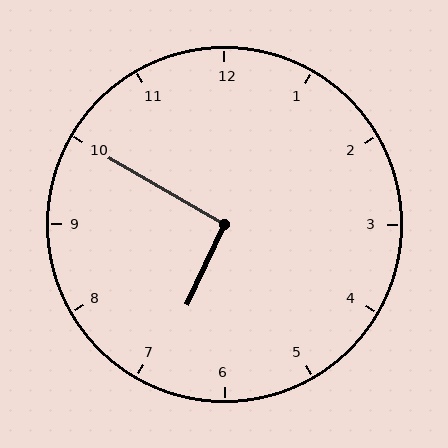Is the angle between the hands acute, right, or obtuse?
It is right.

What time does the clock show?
6:50.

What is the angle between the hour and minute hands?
Approximately 95 degrees.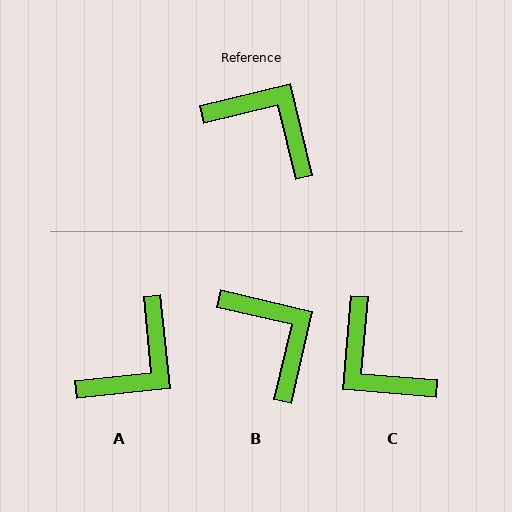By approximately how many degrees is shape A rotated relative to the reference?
Approximately 98 degrees clockwise.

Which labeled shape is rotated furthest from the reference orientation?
C, about 162 degrees away.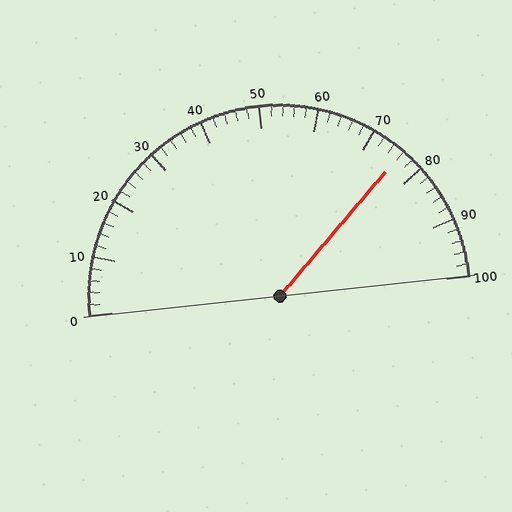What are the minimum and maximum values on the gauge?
The gauge ranges from 0 to 100.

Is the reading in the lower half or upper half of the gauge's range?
The reading is in the upper half of the range (0 to 100).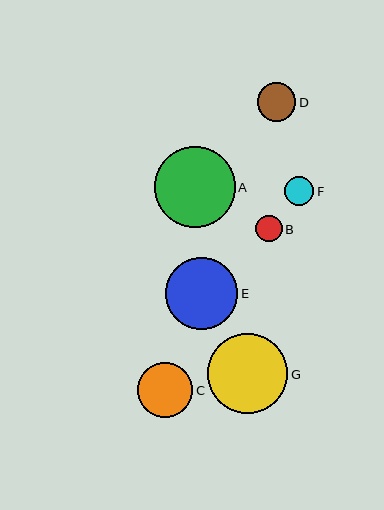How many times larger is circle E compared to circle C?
Circle E is approximately 1.3 times the size of circle C.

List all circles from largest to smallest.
From largest to smallest: A, G, E, C, D, F, B.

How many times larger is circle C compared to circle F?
Circle C is approximately 1.9 times the size of circle F.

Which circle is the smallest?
Circle B is the smallest with a size of approximately 27 pixels.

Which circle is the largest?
Circle A is the largest with a size of approximately 81 pixels.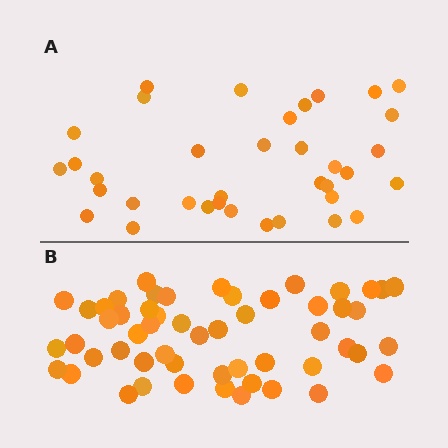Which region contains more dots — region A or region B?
Region B (the bottom region) has more dots.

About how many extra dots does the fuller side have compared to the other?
Region B has approximately 20 more dots than region A.